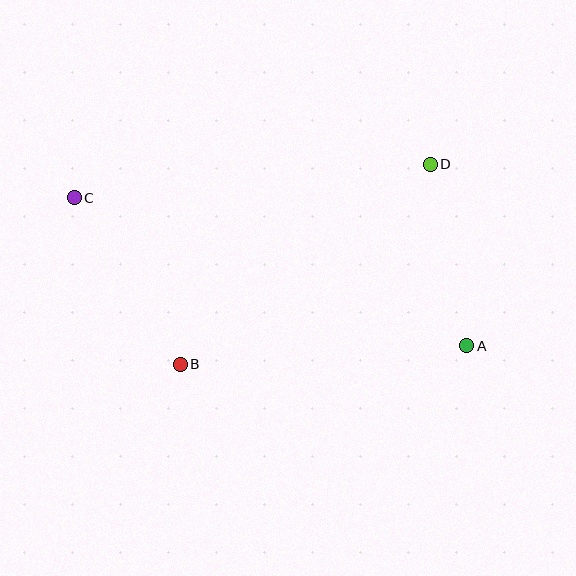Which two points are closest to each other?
Points A and D are closest to each other.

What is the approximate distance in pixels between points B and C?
The distance between B and C is approximately 197 pixels.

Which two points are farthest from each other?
Points A and C are farthest from each other.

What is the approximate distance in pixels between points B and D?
The distance between B and D is approximately 320 pixels.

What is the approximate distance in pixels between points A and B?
The distance between A and B is approximately 287 pixels.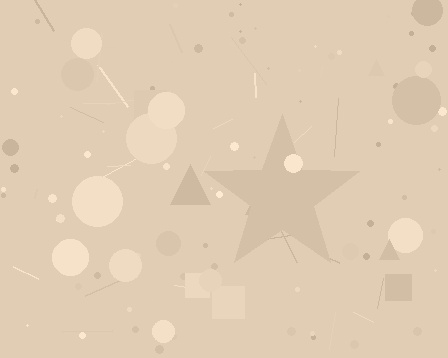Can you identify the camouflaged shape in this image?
The camouflaged shape is a star.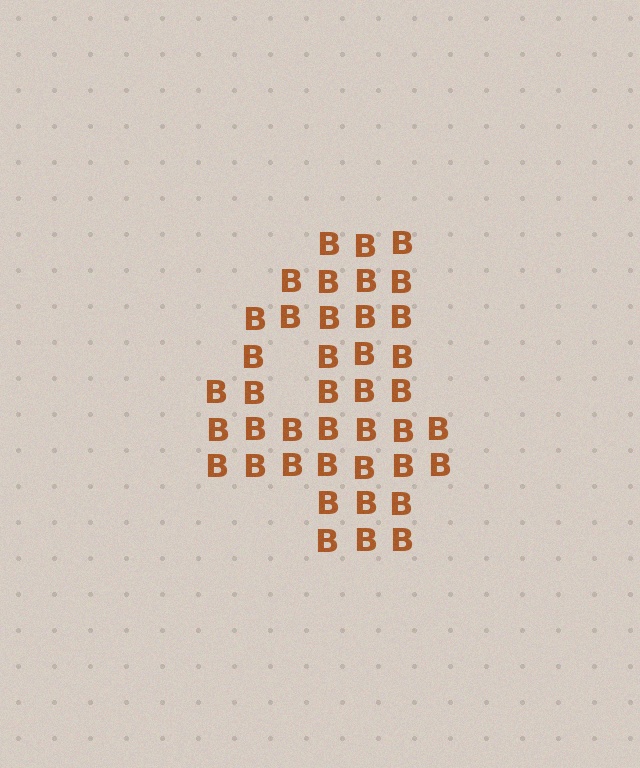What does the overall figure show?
The overall figure shows the digit 4.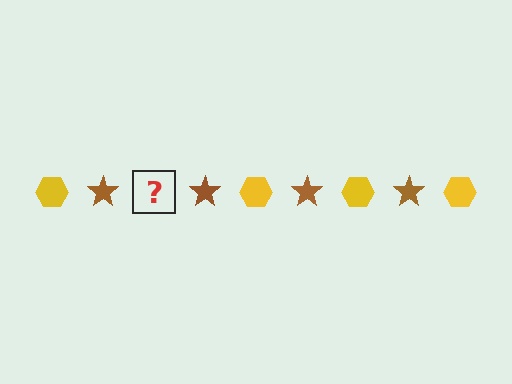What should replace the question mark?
The question mark should be replaced with a yellow hexagon.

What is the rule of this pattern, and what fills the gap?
The rule is that the pattern alternates between yellow hexagon and brown star. The gap should be filled with a yellow hexagon.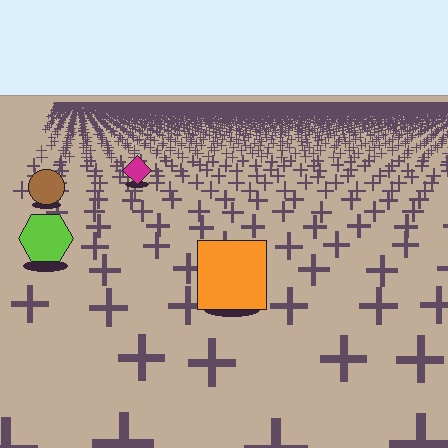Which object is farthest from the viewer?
The magenta diamond is farthest from the viewer. It appears smaller and the ground texture around it is denser.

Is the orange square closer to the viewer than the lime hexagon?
Yes. The orange square is closer — you can tell from the texture gradient: the ground texture is coarser near it.